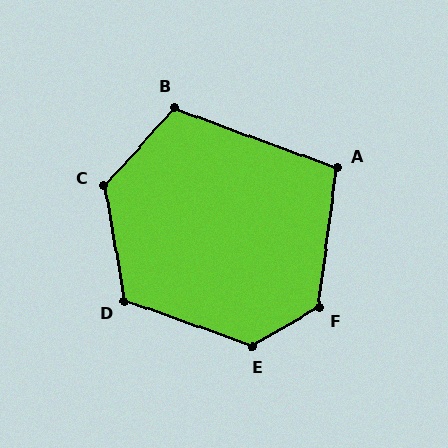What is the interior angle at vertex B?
Approximately 112 degrees (obtuse).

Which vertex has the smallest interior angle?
A, at approximately 103 degrees.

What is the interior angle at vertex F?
Approximately 128 degrees (obtuse).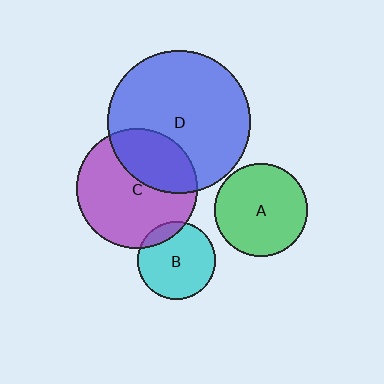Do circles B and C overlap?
Yes.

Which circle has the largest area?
Circle D (blue).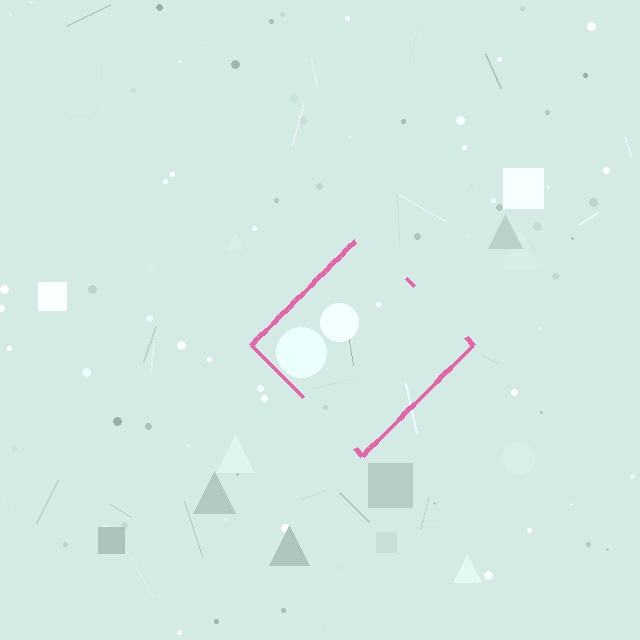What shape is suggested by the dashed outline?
The dashed outline suggests a diamond.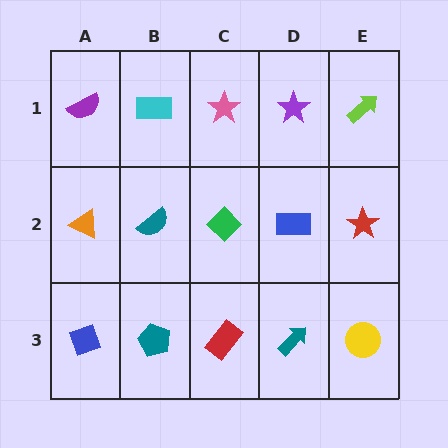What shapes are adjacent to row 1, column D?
A blue rectangle (row 2, column D), a pink star (row 1, column C), a lime arrow (row 1, column E).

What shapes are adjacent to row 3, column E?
A red star (row 2, column E), a teal arrow (row 3, column D).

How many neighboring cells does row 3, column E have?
2.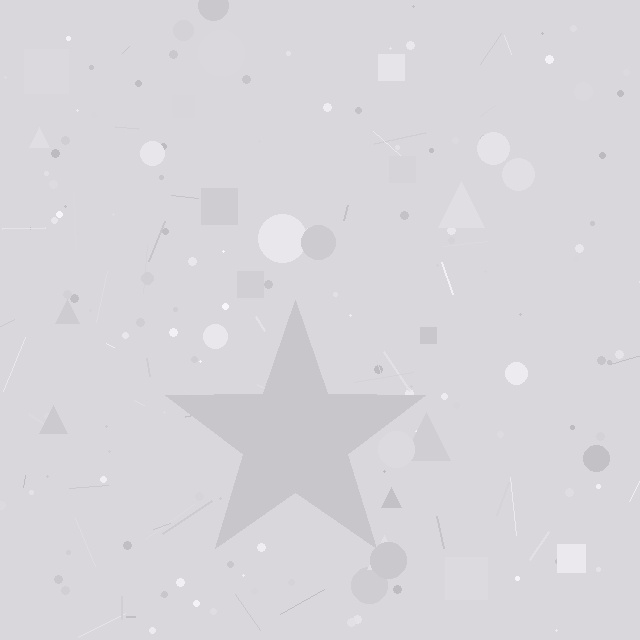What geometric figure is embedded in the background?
A star is embedded in the background.